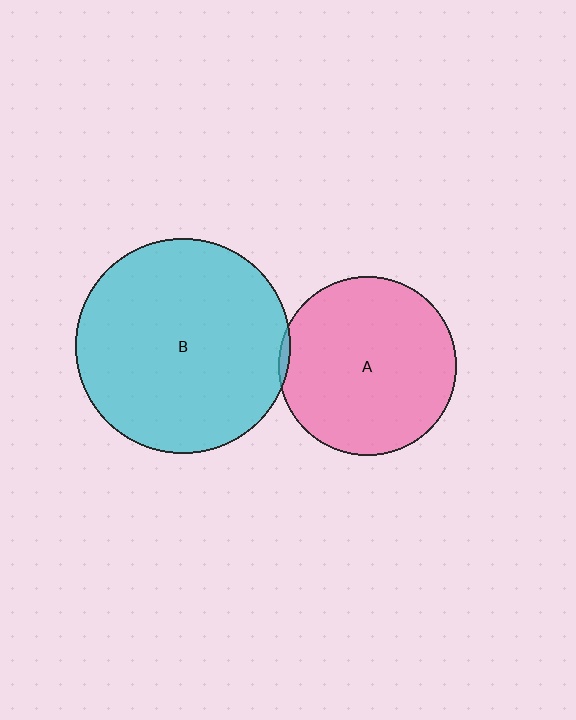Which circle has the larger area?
Circle B (cyan).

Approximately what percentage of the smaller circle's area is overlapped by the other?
Approximately 5%.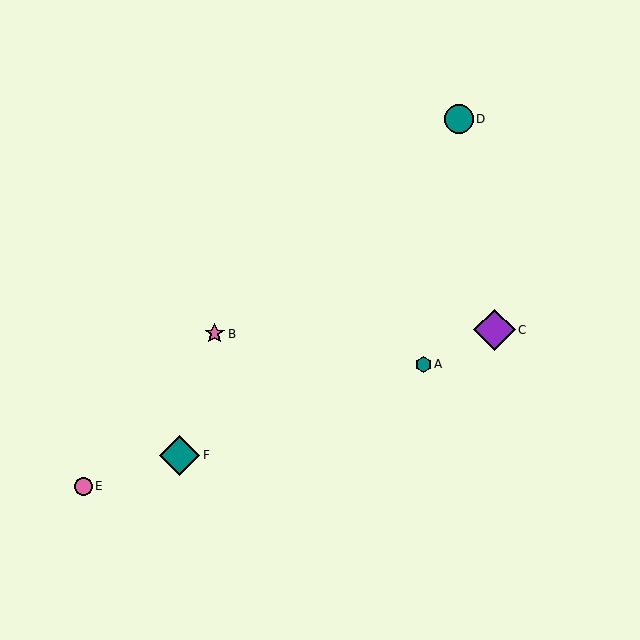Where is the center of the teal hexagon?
The center of the teal hexagon is at (423, 364).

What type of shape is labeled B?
Shape B is a pink star.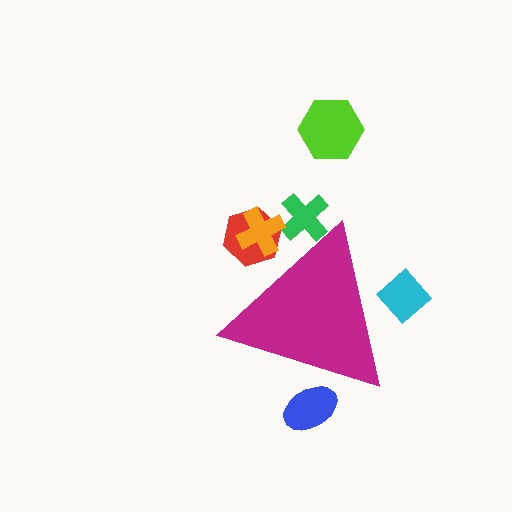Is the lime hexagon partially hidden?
No, the lime hexagon is fully visible.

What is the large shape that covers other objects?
A magenta triangle.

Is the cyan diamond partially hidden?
Yes, the cyan diamond is partially hidden behind the magenta triangle.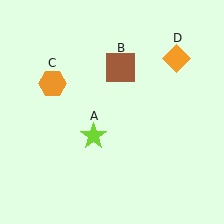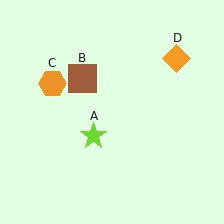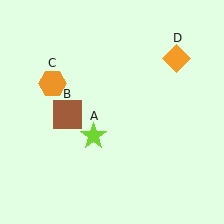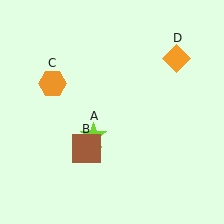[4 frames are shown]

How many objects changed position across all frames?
1 object changed position: brown square (object B).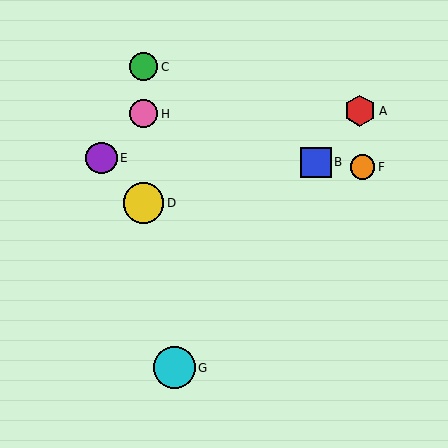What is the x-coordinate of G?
Object G is at x≈174.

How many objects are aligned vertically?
3 objects (C, D, H) are aligned vertically.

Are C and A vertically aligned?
No, C is at x≈143 and A is at x≈360.